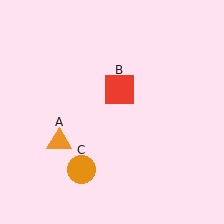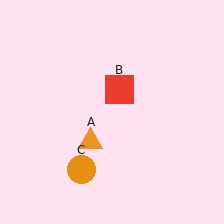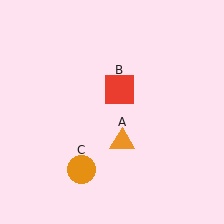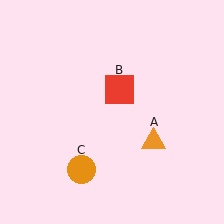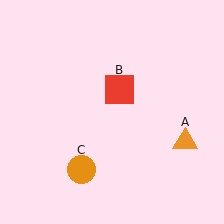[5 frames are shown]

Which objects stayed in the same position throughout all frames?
Red square (object B) and orange circle (object C) remained stationary.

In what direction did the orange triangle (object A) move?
The orange triangle (object A) moved right.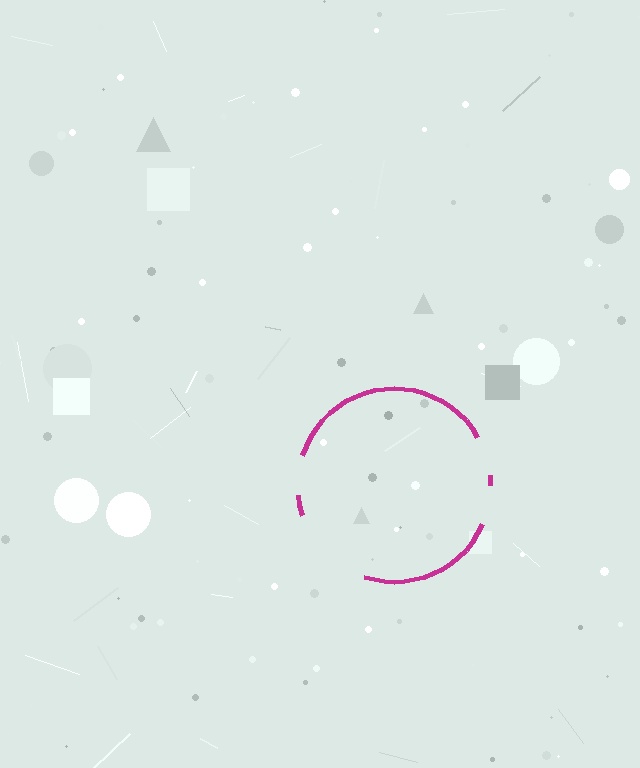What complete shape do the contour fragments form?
The contour fragments form a circle.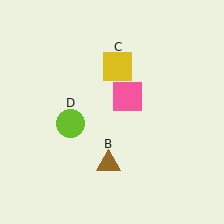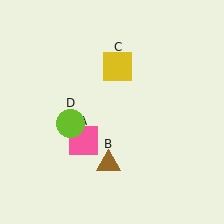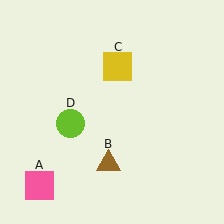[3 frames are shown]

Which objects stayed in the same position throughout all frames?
Brown triangle (object B) and yellow square (object C) and lime circle (object D) remained stationary.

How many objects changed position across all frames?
1 object changed position: pink square (object A).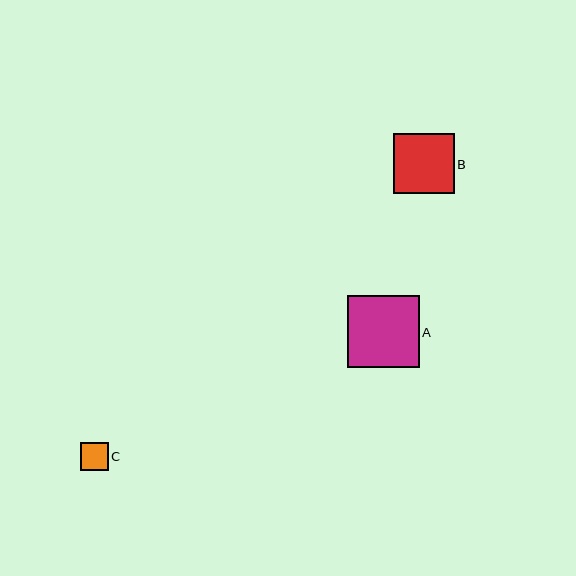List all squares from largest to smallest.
From largest to smallest: A, B, C.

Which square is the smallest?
Square C is the smallest with a size of approximately 28 pixels.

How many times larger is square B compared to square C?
Square B is approximately 2.2 times the size of square C.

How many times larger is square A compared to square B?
Square A is approximately 1.2 times the size of square B.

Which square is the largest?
Square A is the largest with a size of approximately 72 pixels.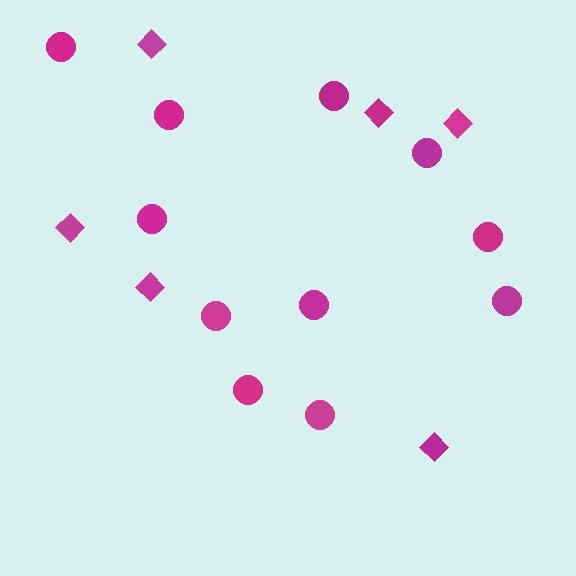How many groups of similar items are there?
There are 2 groups: one group of diamonds (6) and one group of circles (11).